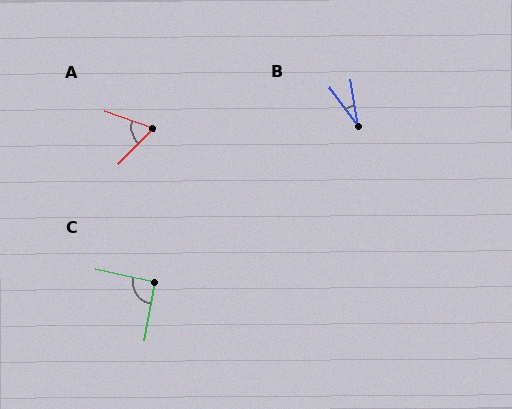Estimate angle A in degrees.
Approximately 66 degrees.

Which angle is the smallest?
B, at approximately 27 degrees.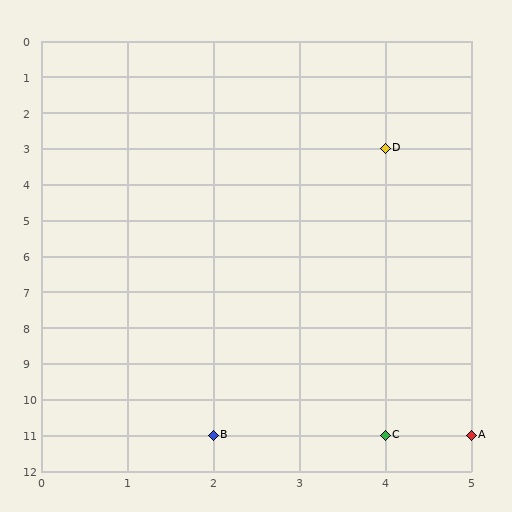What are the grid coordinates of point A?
Point A is at grid coordinates (5, 11).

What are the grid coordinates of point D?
Point D is at grid coordinates (4, 3).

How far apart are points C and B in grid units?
Points C and B are 2 columns apart.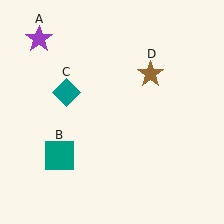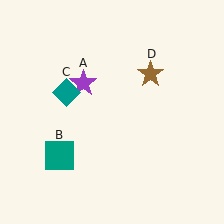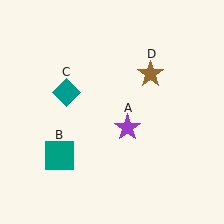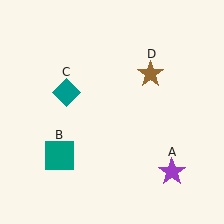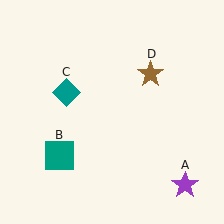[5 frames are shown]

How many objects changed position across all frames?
1 object changed position: purple star (object A).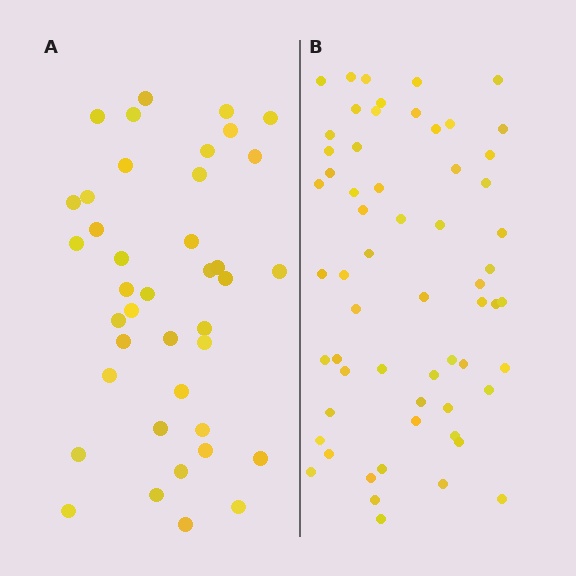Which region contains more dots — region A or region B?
Region B (the right region) has more dots.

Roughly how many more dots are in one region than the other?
Region B has approximately 20 more dots than region A.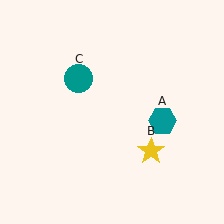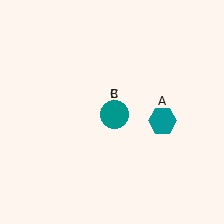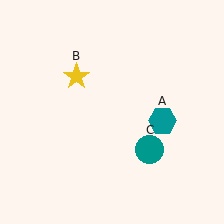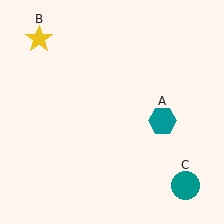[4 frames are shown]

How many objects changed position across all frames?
2 objects changed position: yellow star (object B), teal circle (object C).